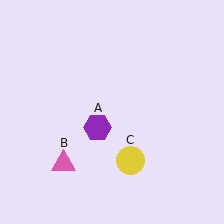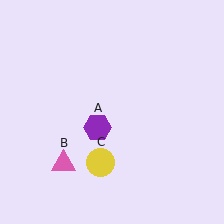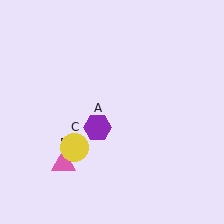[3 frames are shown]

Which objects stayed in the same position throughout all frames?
Purple hexagon (object A) and pink triangle (object B) remained stationary.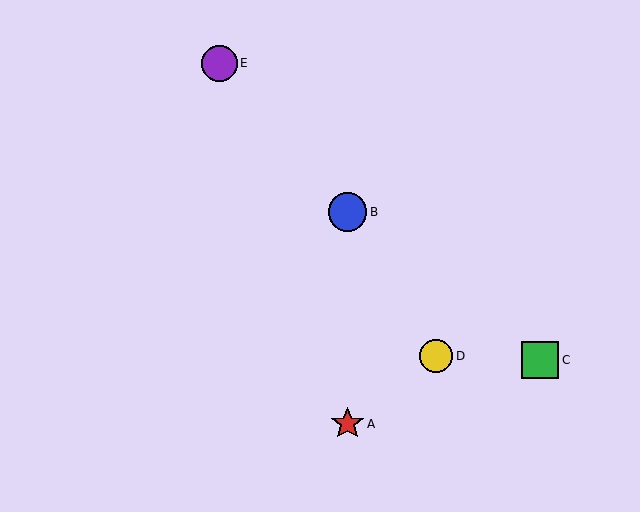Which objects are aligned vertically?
Objects A, B are aligned vertically.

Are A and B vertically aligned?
Yes, both are at x≈347.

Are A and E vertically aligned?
No, A is at x≈347 and E is at x≈219.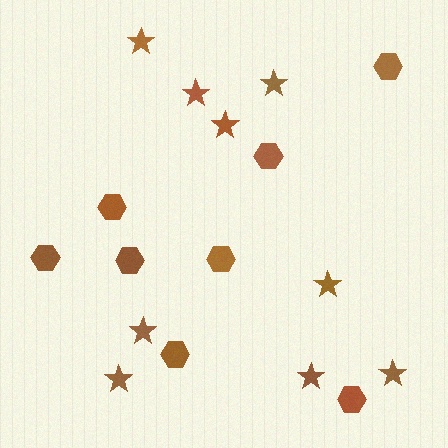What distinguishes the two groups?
There are 2 groups: one group of hexagons (8) and one group of stars (9).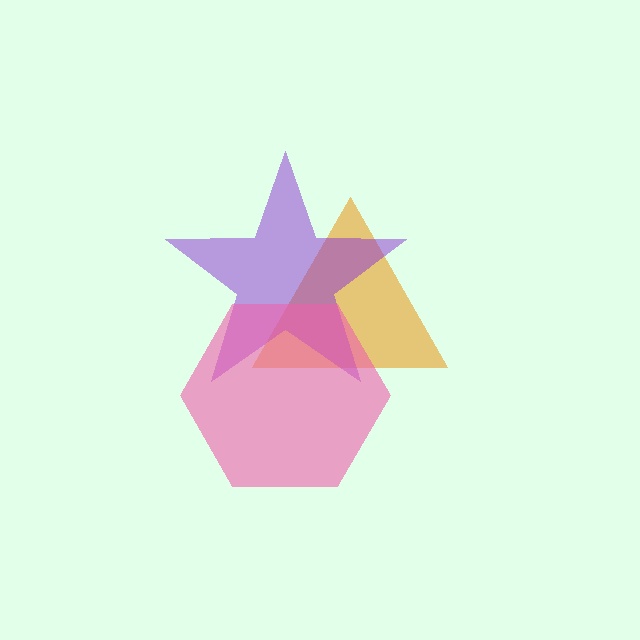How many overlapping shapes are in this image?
There are 3 overlapping shapes in the image.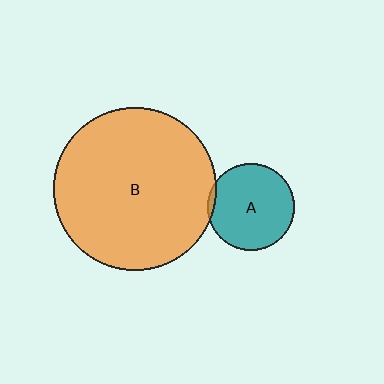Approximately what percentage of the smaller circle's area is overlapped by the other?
Approximately 5%.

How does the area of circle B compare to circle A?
Approximately 3.5 times.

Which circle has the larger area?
Circle B (orange).